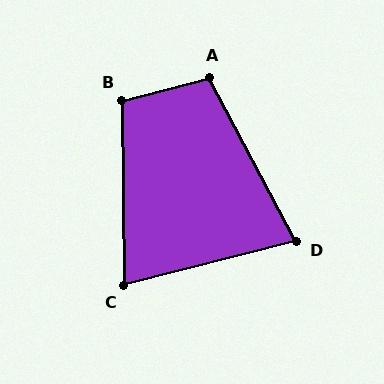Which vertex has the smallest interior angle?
D, at approximately 76 degrees.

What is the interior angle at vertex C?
Approximately 77 degrees (acute).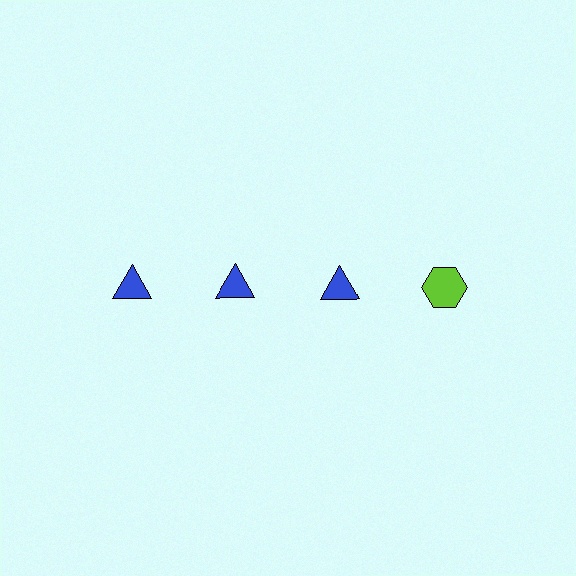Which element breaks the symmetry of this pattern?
The lime hexagon in the top row, second from right column breaks the symmetry. All other shapes are blue triangles.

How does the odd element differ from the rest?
It differs in both color (lime instead of blue) and shape (hexagon instead of triangle).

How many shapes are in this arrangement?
There are 4 shapes arranged in a grid pattern.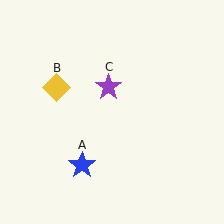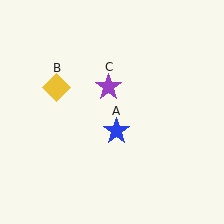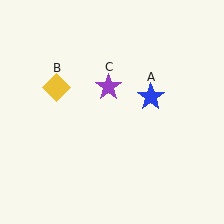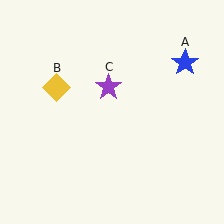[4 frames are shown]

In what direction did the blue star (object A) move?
The blue star (object A) moved up and to the right.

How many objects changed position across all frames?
1 object changed position: blue star (object A).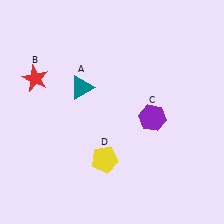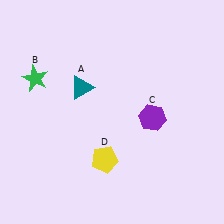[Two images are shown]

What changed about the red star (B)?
In Image 1, B is red. In Image 2, it changed to green.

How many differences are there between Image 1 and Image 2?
There is 1 difference between the two images.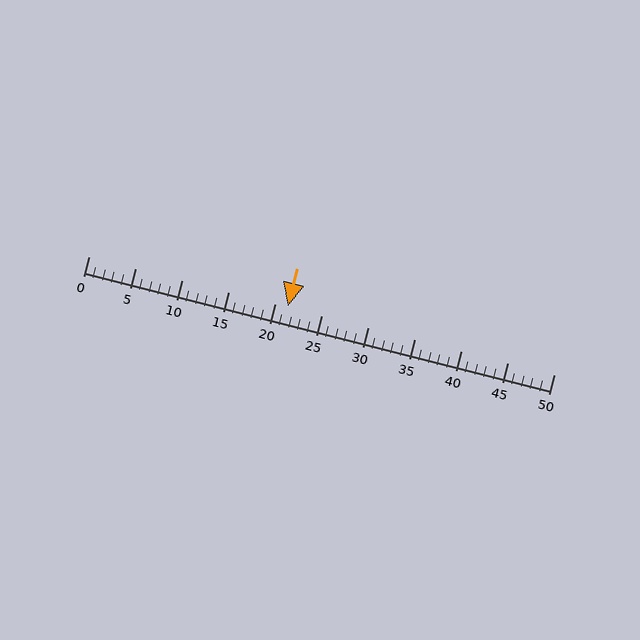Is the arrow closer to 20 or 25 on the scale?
The arrow is closer to 20.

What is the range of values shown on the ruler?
The ruler shows values from 0 to 50.